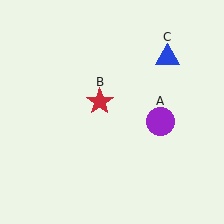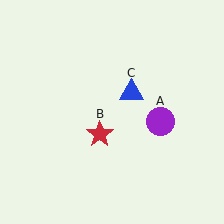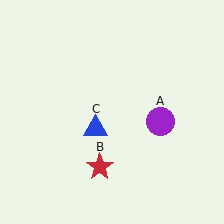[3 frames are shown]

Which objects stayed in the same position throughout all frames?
Purple circle (object A) remained stationary.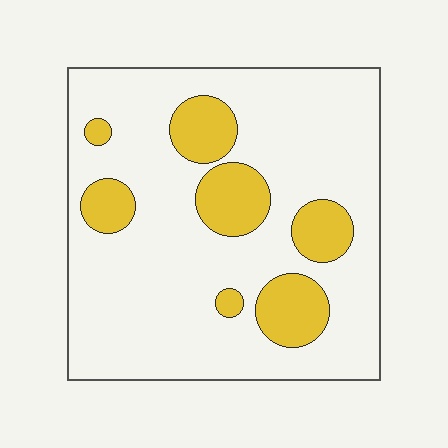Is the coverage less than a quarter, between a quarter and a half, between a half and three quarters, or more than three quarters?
Less than a quarter.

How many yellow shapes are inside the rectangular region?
7.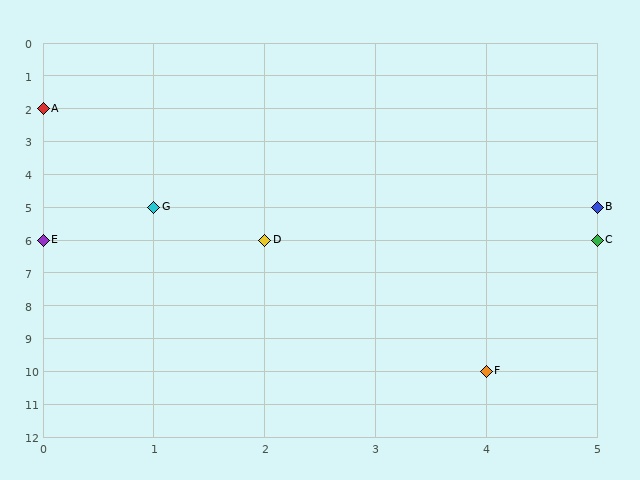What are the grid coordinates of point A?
Point A is at grid coordinates (0, 2).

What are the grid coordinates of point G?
Point G is at grid coordinates (1, 5).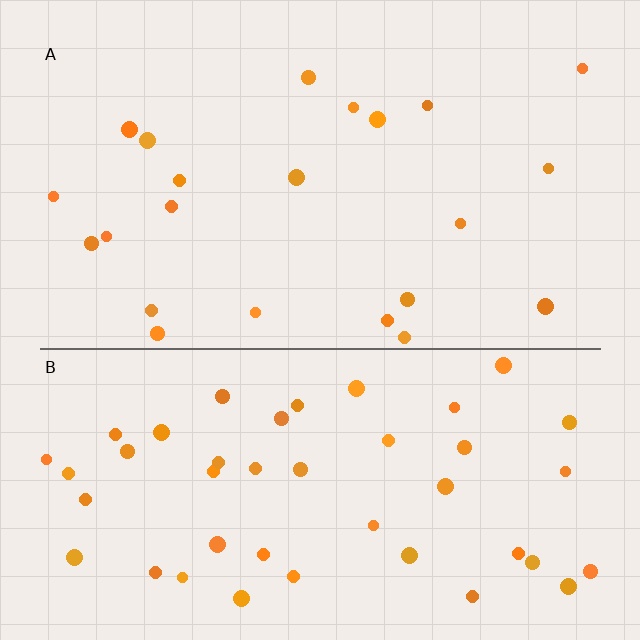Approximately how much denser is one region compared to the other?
Approximately 2.0× — region B over region A.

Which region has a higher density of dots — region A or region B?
B (the bottom).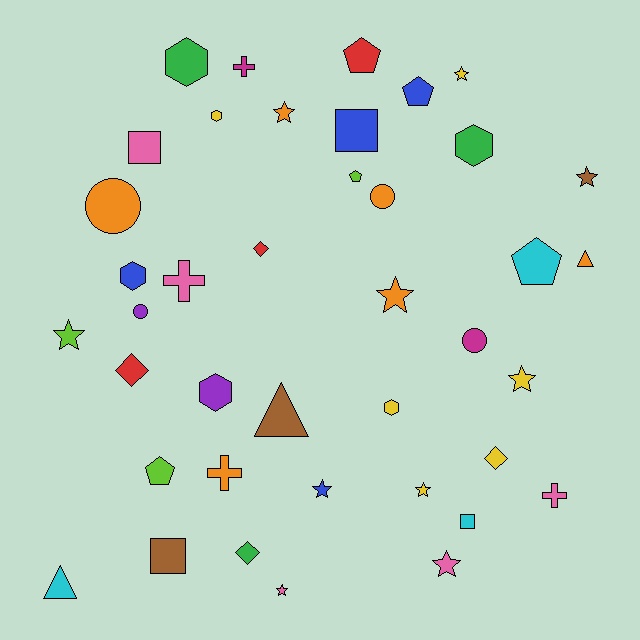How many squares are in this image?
There are 4 squares.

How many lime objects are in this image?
There are 3 lime objects.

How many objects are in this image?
There are 40 objects.